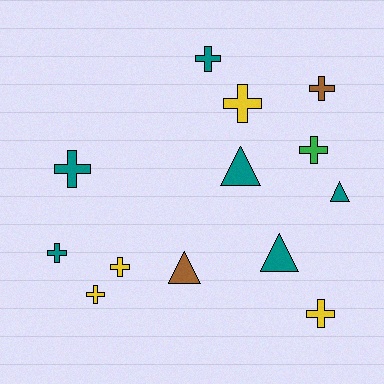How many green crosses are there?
There is 1 green cross.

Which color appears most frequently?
Teal, with 6 objects.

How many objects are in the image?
There are 13 objects.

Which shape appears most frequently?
Cross, with 9 objects.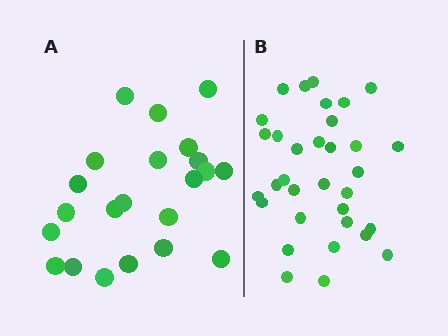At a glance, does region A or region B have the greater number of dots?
Region B (the right region) has more dots.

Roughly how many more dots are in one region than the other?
Region B has roughly 12 or so more dots than region A.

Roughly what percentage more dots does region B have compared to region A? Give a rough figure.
About 50% more.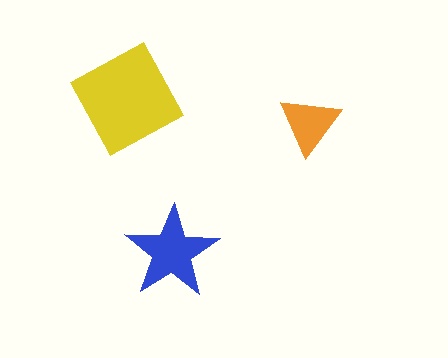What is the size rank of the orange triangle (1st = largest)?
3rd.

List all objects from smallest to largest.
The orange triangle, the blue star, the yellow diamond.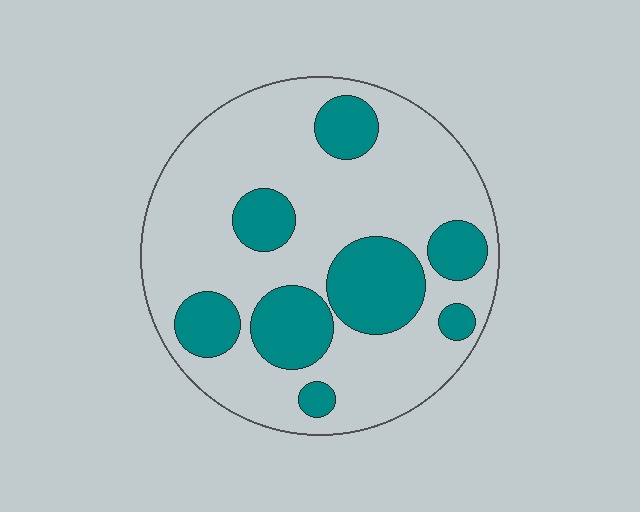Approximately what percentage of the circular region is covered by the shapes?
Approximately 30%.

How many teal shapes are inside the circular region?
8.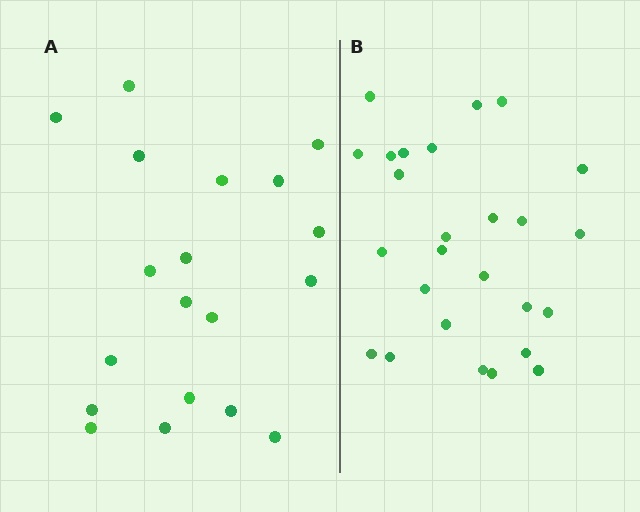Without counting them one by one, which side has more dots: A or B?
Region B (the right region) has more dots.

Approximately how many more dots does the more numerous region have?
Region B has roughly 8 or so more dots than region A.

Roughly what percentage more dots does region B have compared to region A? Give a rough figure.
About 35% more.